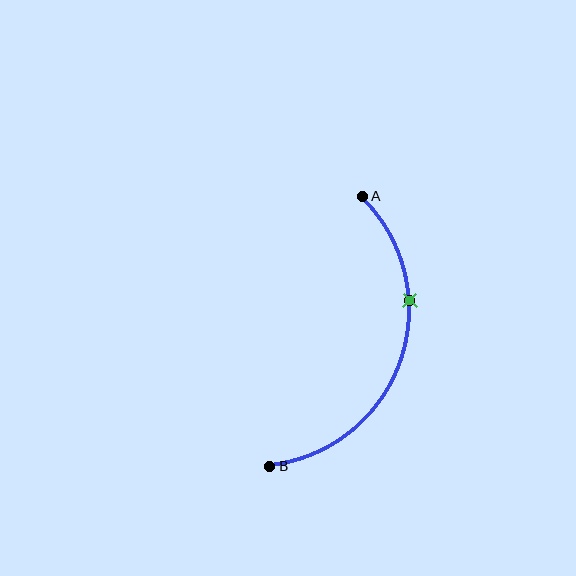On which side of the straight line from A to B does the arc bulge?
The arc bulges to the right of the straight line connecting A and B.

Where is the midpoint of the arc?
The arc midpoint is the point on the curve farthest from the straight line joining A and B. It sits to the right of that line.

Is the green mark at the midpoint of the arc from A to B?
No. The green mark lies on the arc but is closer to endpoint A. The arc midpoint would be at the point on the curve equidistant along the arc from both A and B.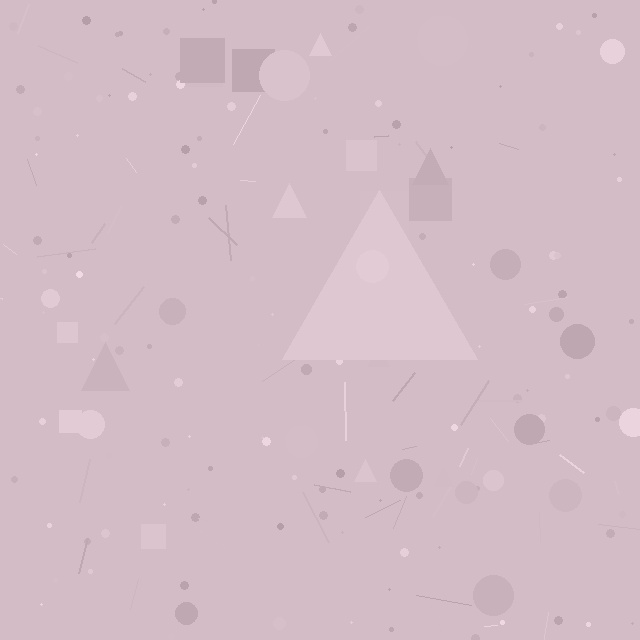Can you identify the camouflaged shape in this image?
The camouflaged shape is a triangle.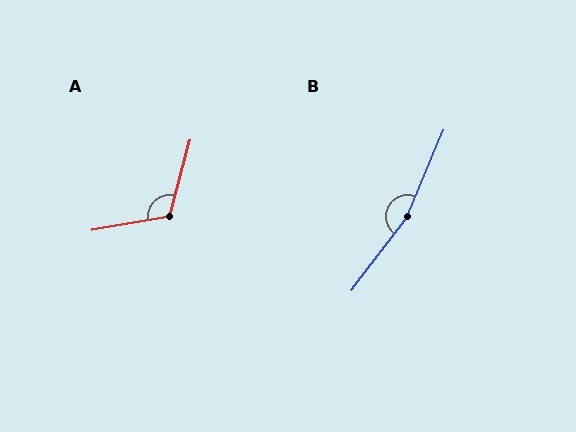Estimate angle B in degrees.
Approximately 166 degrees.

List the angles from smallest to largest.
A (115°), B (166°).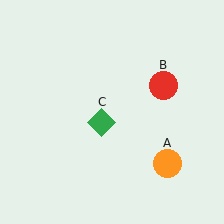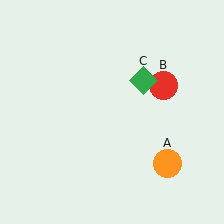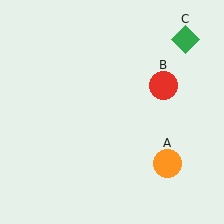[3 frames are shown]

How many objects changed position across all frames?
1 object changed position: green diamond (object C).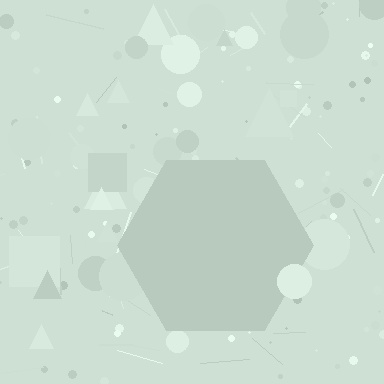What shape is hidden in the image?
A hexagon is hidden in the image.